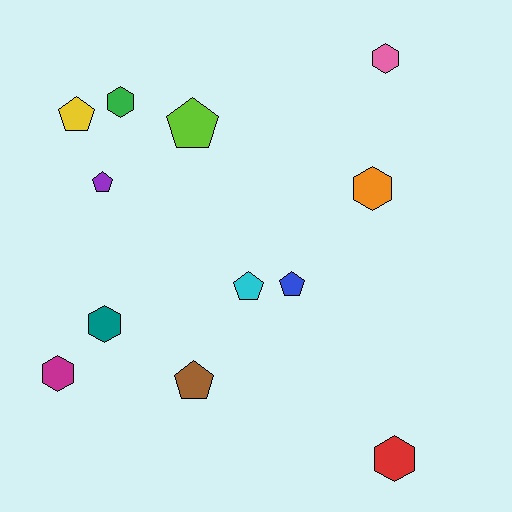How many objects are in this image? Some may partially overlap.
There are 12 objects.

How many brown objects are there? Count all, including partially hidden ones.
There is 1 brown object.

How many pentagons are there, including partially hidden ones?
There are 6 pentagons.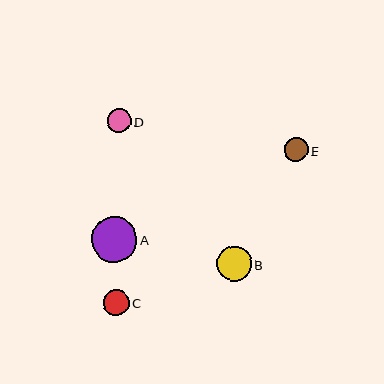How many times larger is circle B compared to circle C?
Circle B is approximately 1.3 times the size of circle C.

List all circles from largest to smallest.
From largest to smallest: A, B, C, D, E.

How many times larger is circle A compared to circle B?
Circle A is approximately 1.3 times the size of circle B.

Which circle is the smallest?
Circle E is the smallest with a size of approximately 24 pixels.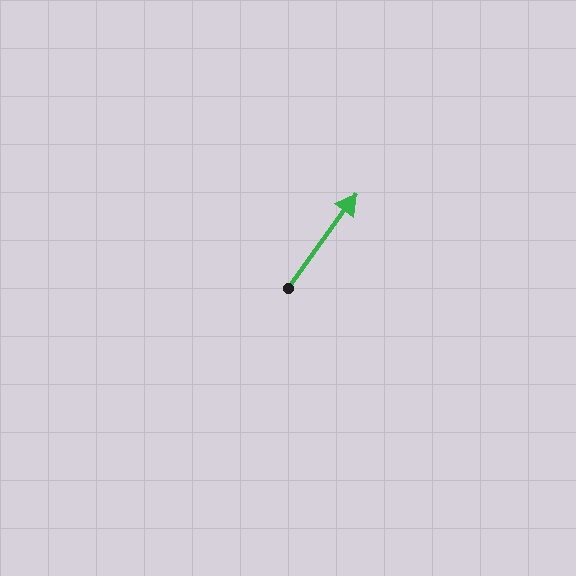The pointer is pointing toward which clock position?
Roughly 1 o'clock.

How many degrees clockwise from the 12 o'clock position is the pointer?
Approximately 36 degrees.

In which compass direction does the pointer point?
Northeast.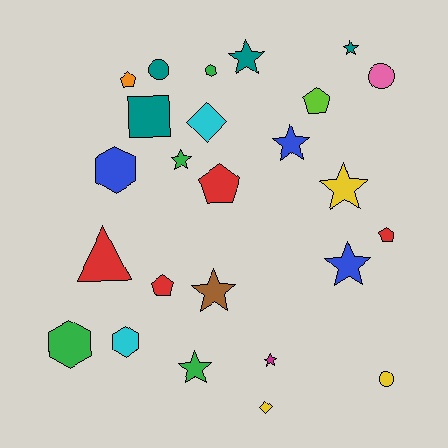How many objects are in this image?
There are 25 objects.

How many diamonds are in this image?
There are 2 diamonds.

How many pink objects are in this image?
There is 1 pink object.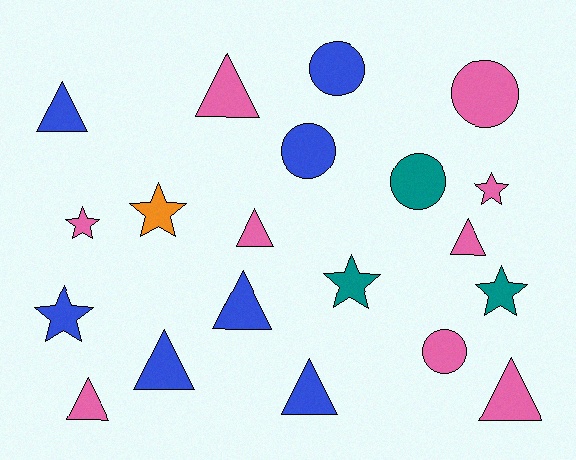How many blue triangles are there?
There are 4 blue triangles.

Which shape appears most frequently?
Triangle, with 9 objects.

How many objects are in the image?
There are 20 objects.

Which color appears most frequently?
Pink, with 9 objects.